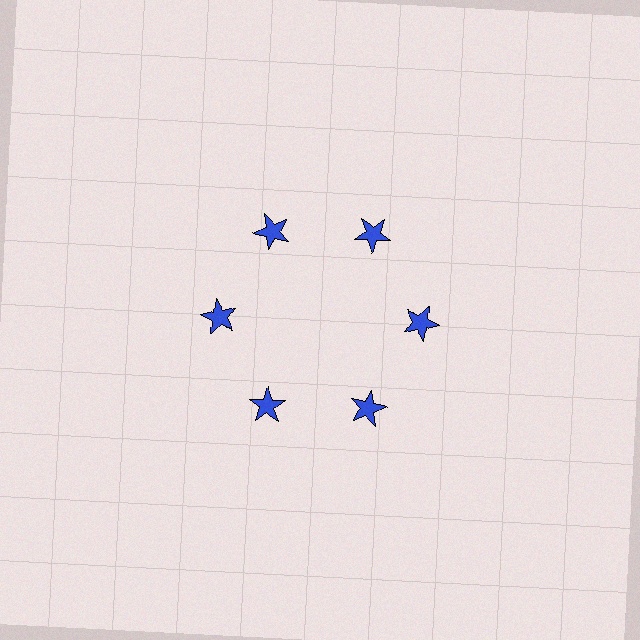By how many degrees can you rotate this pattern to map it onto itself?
The pattern maps onto itself every 60 degrees of rotation.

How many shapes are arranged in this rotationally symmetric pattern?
There are 6 shapes, arranged in 6 groups of 1.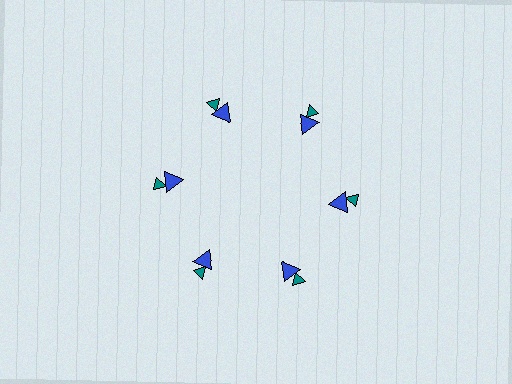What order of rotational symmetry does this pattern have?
This pattern has 6-fold rotational symmetry.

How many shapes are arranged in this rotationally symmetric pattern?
There are 12 shapes, arranged in 6 groups of 2.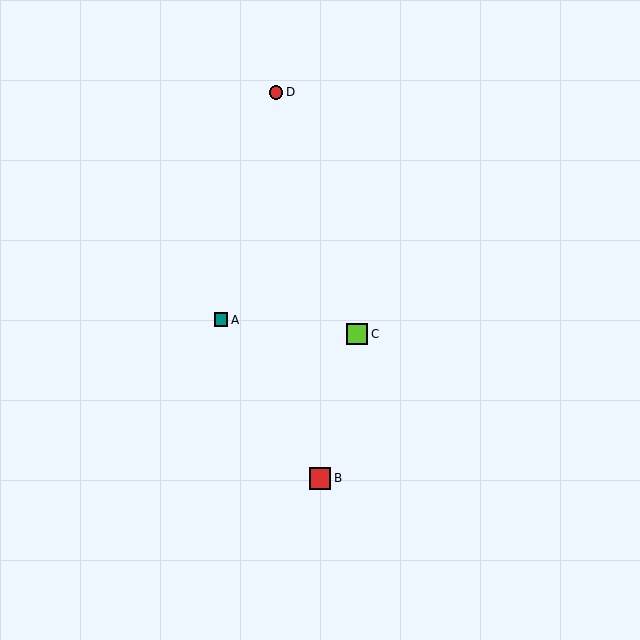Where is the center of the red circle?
The center of the red circle is at (276, 92).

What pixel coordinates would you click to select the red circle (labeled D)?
Click at (276, 92) to select the red circle D.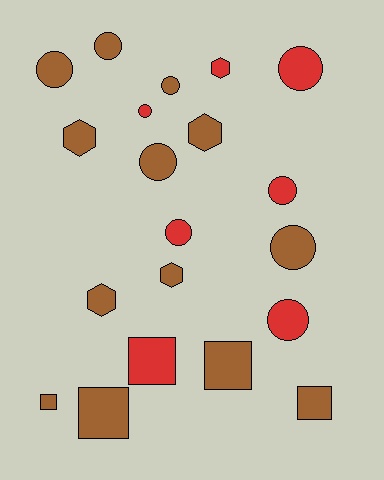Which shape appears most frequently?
Circle, with 10 objects.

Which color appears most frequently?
Brown, with 13 objects.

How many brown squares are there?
There are 4 brown squares.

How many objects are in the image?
There are 20 objects.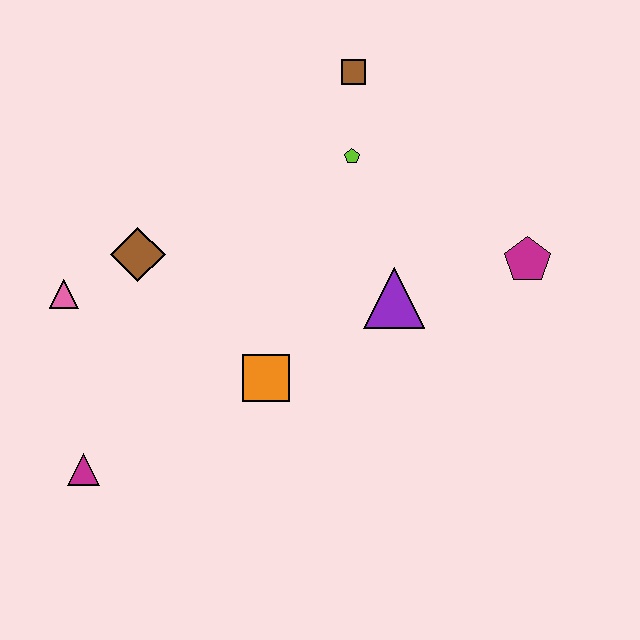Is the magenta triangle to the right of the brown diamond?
No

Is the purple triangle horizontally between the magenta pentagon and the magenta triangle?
Yes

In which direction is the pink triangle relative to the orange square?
The pink triangle is to the left of the orange square.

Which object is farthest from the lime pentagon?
The magenta triangle is farthest from the lime pentagon.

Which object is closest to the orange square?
The purple triangle is closest to the orange square.